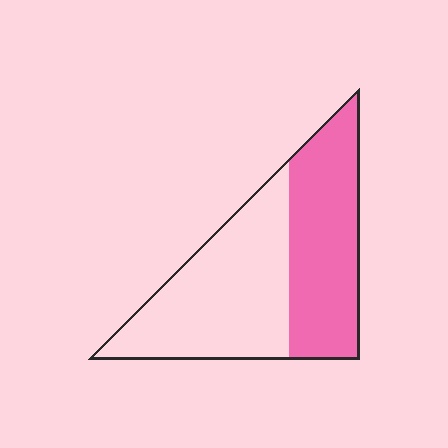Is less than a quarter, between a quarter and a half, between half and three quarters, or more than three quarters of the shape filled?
Between a quarter and a half.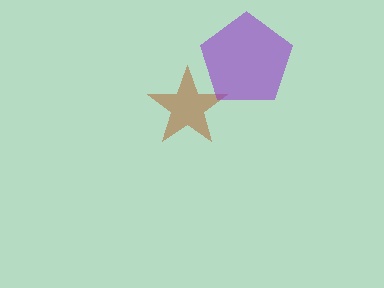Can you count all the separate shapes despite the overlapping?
Yes, there are 2 separate shapes.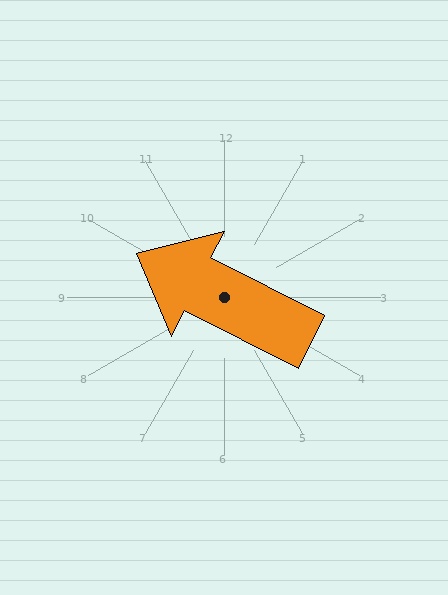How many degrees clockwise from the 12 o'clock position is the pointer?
Approximately 297 degrees.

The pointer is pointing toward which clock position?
Roughly 10 o'clock.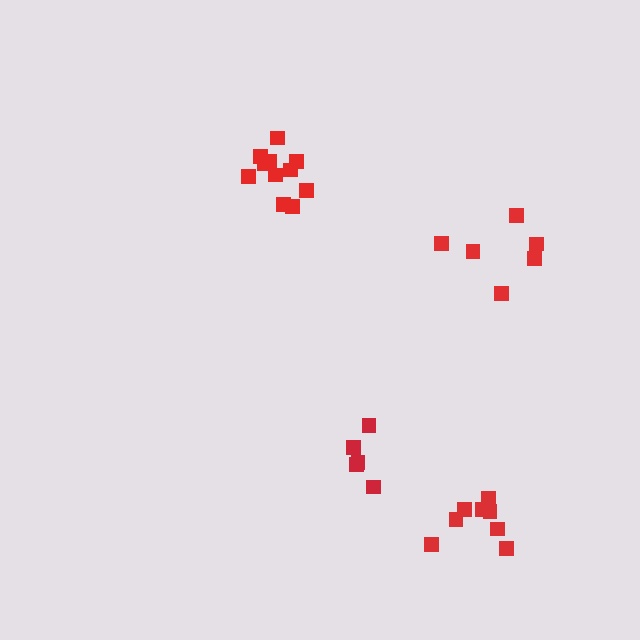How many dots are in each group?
Group 1: 5 dots, Group 2: 6 dots, Group 3: 11 dots, Group 4: 8 dots (30 total).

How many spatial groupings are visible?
There are 4 spatial groupings.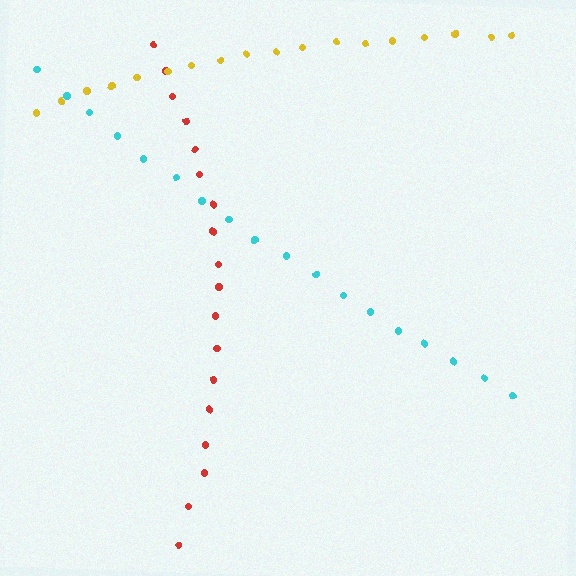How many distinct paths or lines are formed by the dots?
There are 3 distinct paths.